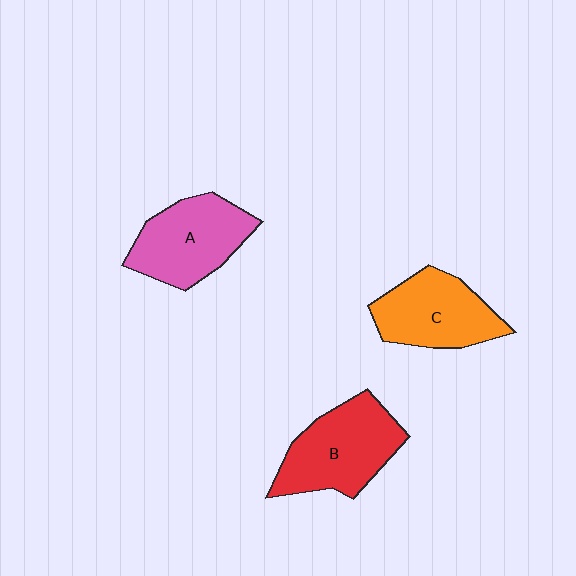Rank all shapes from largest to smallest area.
From largest to smallest: B (red), A (pink), C (orange).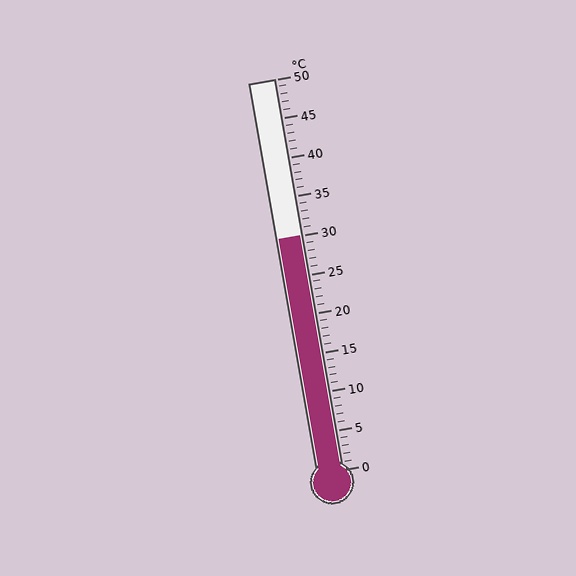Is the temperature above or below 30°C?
The temperature is at 30°C.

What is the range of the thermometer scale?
The thermometer scale ranges from 0°C to 50°C.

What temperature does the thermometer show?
The thermometer shows approximately 30°C.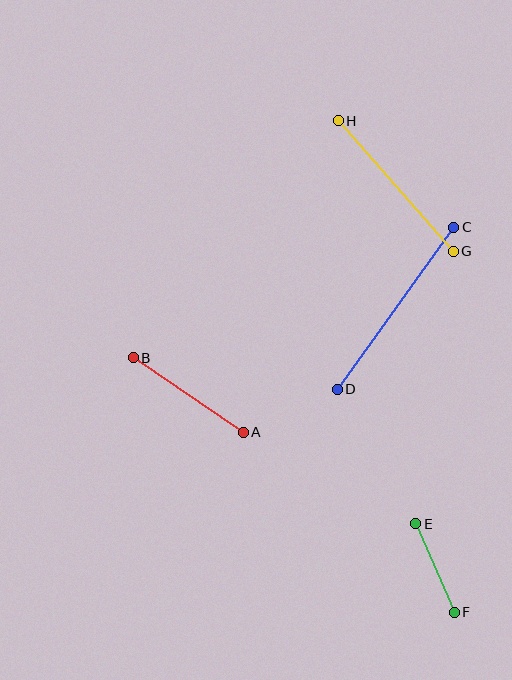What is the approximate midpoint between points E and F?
The midpoint is at approximately (435, 568) pixels.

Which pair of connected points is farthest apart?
Points C and D are farthest apart.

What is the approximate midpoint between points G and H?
The midpoint is at approximately (396, 186) pixels.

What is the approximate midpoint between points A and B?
The midpoint is at approximately (188, 395) pixels.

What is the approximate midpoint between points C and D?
The midpoint is at approximately (395, 308) pixels.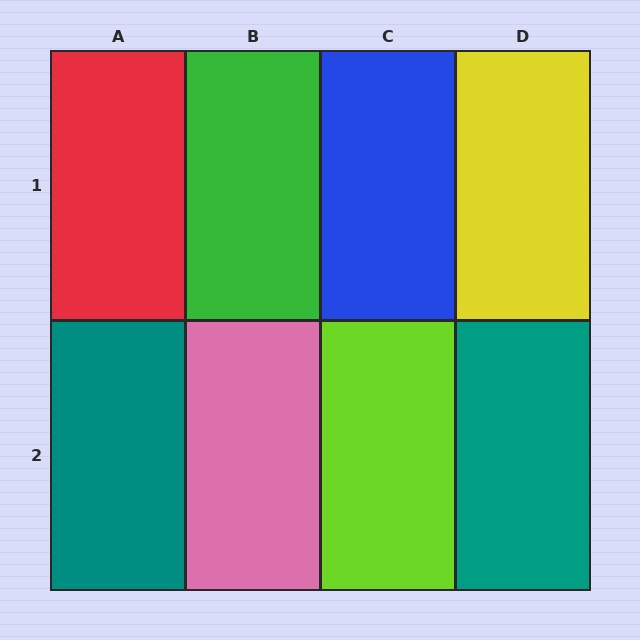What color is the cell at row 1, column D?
Yellow.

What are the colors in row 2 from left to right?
Teal, pink, lime, teal.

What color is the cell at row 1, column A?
Red.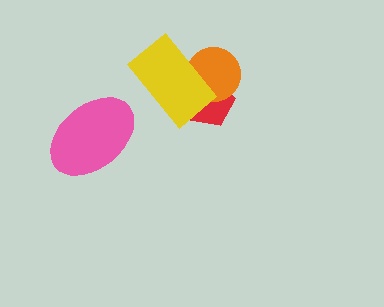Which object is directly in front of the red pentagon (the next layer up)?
The orange circle is directly in front of the red pentagon.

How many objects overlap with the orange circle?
2 objects overlap with the orange circle.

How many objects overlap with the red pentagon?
2 objects overlap with the red pentagon.